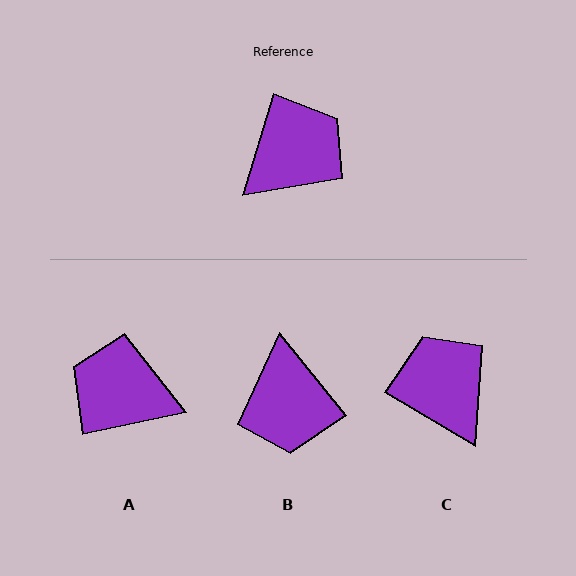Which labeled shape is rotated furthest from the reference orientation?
B, about 124 degrees away.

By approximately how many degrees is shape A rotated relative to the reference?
Approximately 119 degrees counter-clockwise.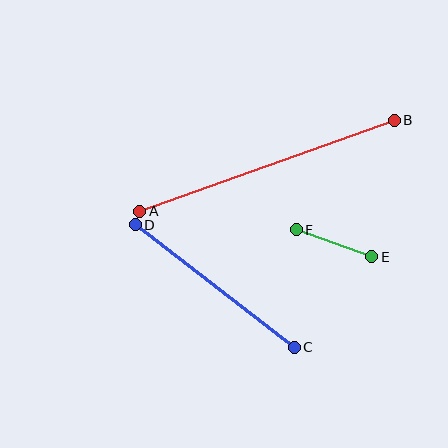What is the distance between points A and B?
The distance is approximately 270 pixels.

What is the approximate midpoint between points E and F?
The midpoint is at approximately (334, 243) pixels.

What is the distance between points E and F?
The distance is approximately 80 pixels.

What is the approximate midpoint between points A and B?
The midpoint is at approximately (267, 166) pixels.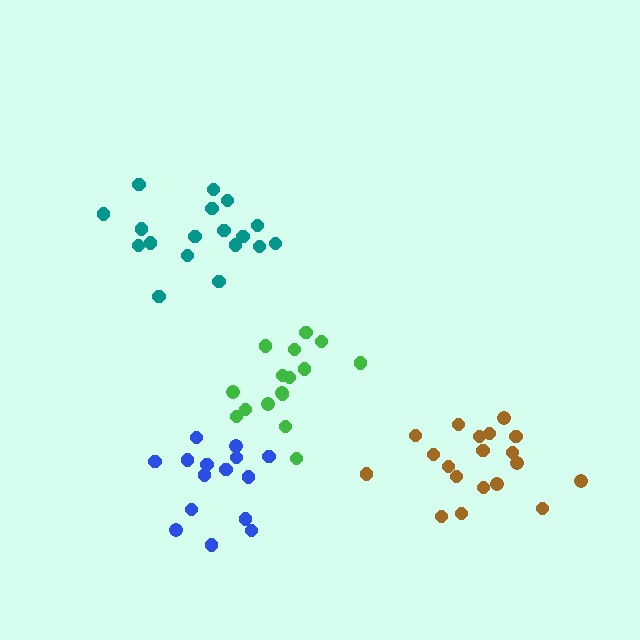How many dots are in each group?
Group 1: 15 dots, Group 2: 19 dots, Group 3: 16 dots, Group 4: 18 dots (68 total).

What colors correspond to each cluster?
The clusters are colored: blue, brown, green, teal.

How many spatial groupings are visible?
There are 4 spatial groupings.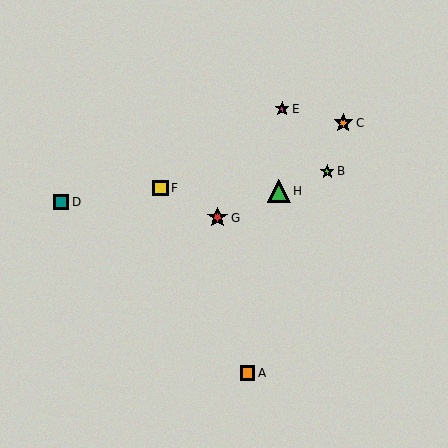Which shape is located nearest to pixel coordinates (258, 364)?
The orange square (labeled A) at (247, 373) is nearest to that location.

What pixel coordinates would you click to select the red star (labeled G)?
Click at (217, 218) to select the red star G.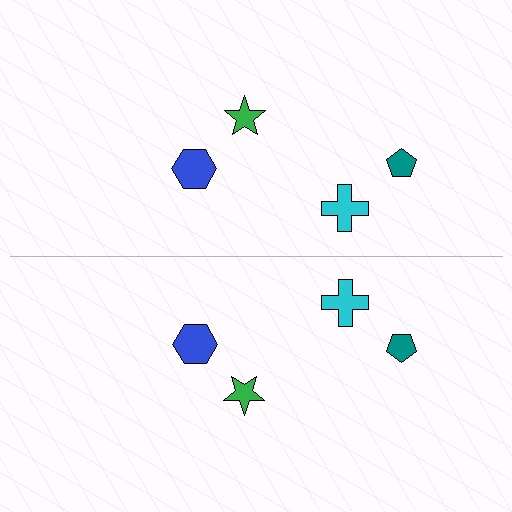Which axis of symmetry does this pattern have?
The pattern has a horizontal axis of symmetry running through the center of the image.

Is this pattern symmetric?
Yes, this pattern has bilateral (reflection) symmetry.